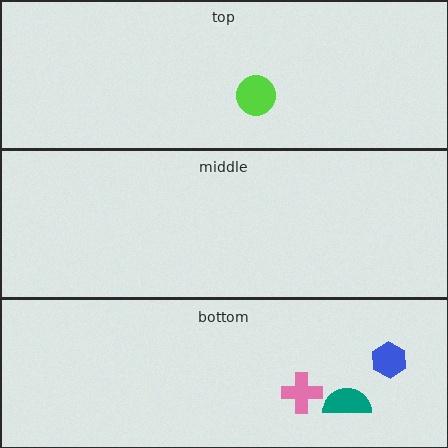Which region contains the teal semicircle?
The bottom region.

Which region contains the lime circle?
The top region.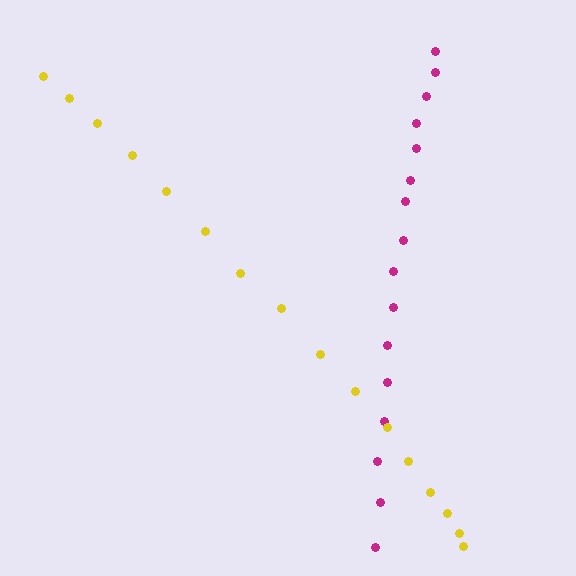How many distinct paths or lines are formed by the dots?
There are 2 distinct paths.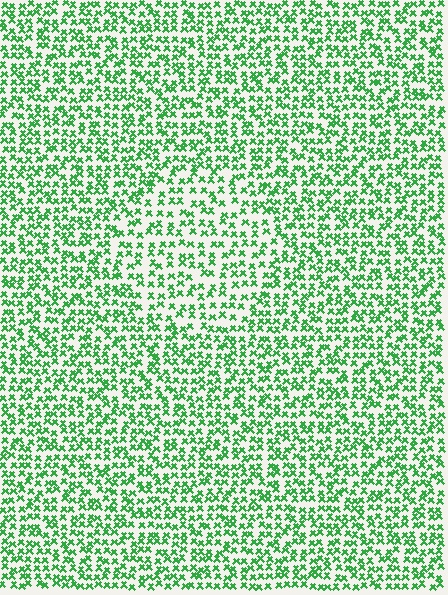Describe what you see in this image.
The image contains small green elements arranged at two different densities. A circle-shaped region is visible where the elements are less densely packed than the surrounding area.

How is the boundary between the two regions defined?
The boundary is defined by a change in element density (approximately 1.5x ratio). All elements are the same color, size, and shape.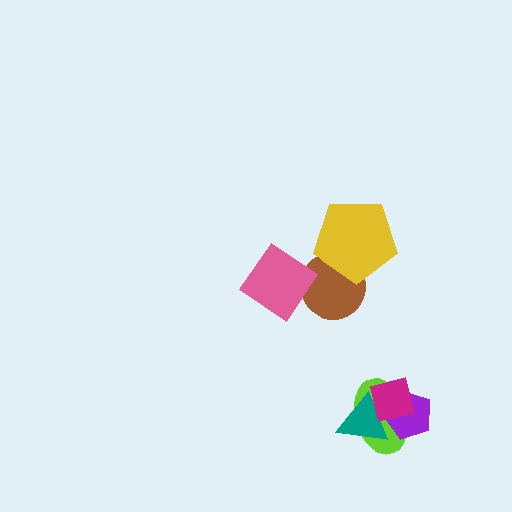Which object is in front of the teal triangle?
The magenta square is in front of the teal triangle.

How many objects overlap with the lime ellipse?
3 objects overlap with the lime ellipse.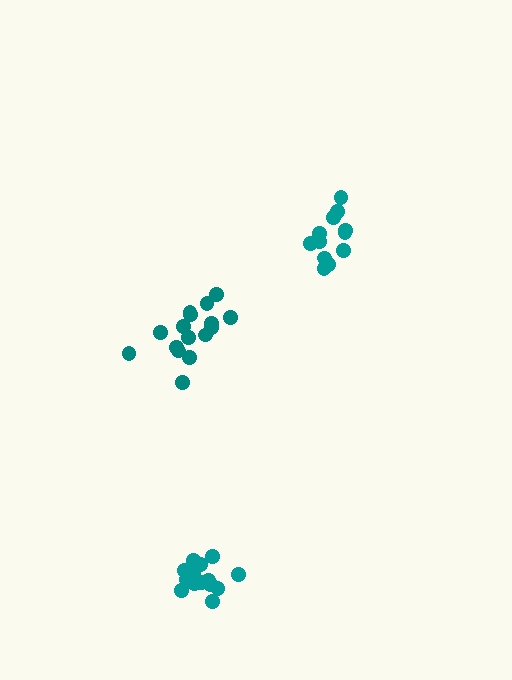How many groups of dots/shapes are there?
There are 3 groups.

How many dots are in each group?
Group 1: 16 dots, Group 2: 15 dots, Group 3: 12 dots (43 total).